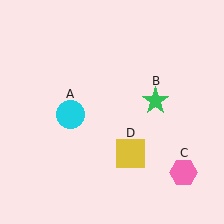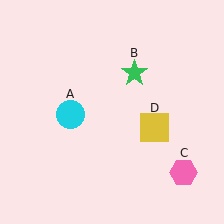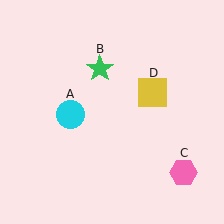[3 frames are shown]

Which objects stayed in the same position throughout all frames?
Cyan circle (object A) and pink hexagon (object C) remained stationary.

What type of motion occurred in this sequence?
The green star (object B), yellow square (object D) rotated counterclockwise around the center of the scene.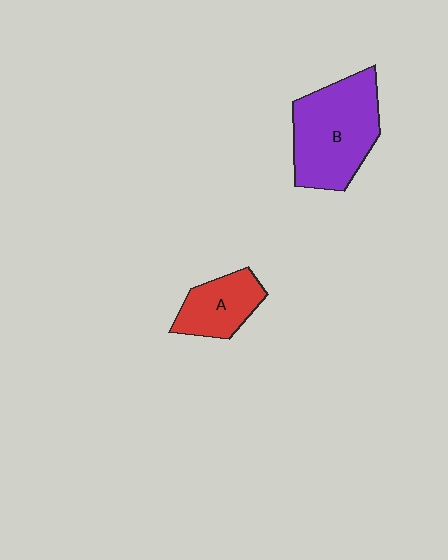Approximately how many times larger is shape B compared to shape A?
Approximately 1.9 times.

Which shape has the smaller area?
Shape A (red).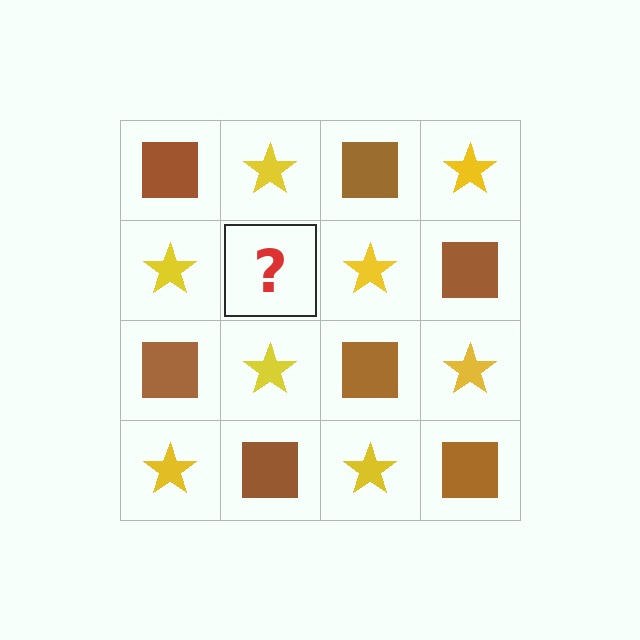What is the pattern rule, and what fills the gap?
The rule is that it alternates brown square and yellow star in a checkerboard pattern. The gap should be filled with a brown square.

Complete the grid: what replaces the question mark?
The question mark should be replaced with a brown square.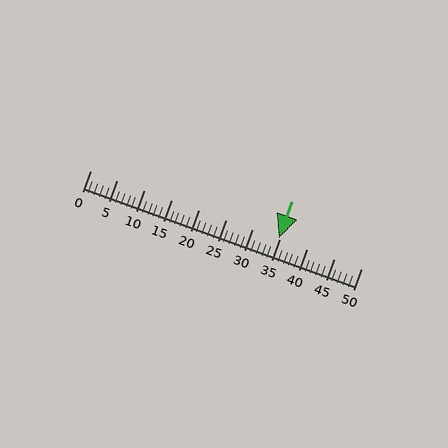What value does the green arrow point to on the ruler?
The green arrow points to approximately 35.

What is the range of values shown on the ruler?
The ruler shows values from 0 to 50.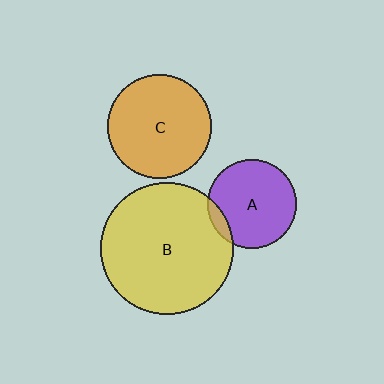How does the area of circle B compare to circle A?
Approximately 2.2 times.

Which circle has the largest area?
Circle B (yellow).